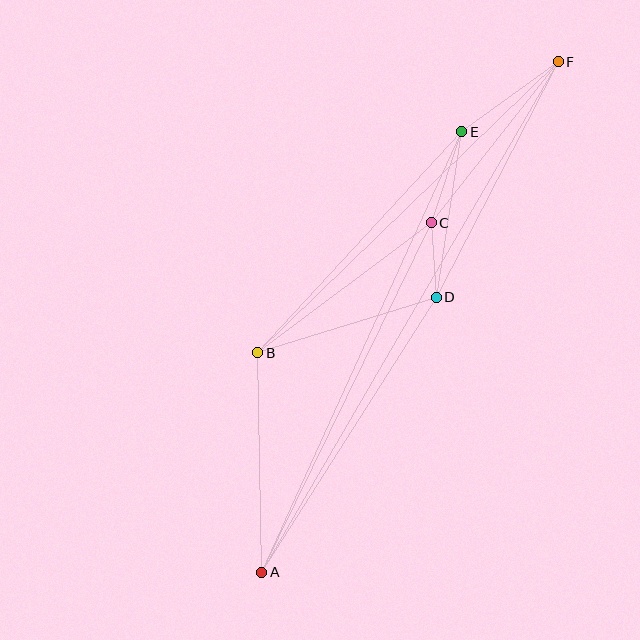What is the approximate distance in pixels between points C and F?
The distance between C and F is approximately 205 pixels.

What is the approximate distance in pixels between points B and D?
The distance between B and D is approximately 186 pixels.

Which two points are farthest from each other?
Points A and F are farthest from each other.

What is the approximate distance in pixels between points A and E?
The distance between A and E is approximately 484 pixels.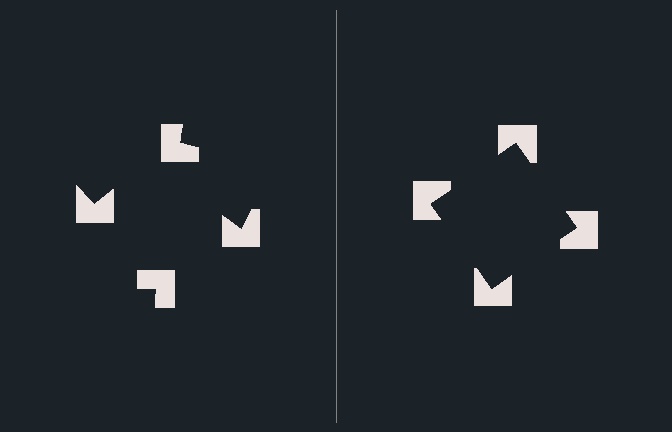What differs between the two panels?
The notched squares are positioned identically on both sides; only the wedge orientations differ. On the right they align to a square; on the left they are misaligned.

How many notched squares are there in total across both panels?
8 — 4 on each side.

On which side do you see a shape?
An illusory square appears on the right side. On the left side the wedge cuts are rotated, so no coherent shape forms.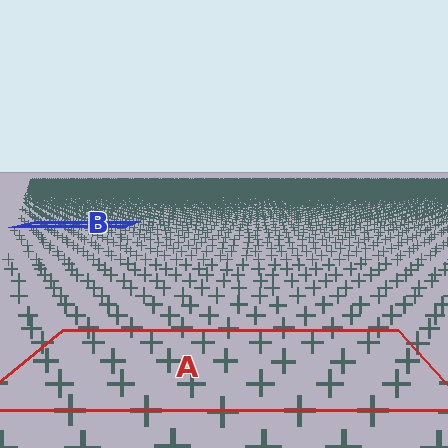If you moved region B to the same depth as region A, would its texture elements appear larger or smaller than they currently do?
They would appear larger. At a closer depth, the same texture elements are projected at a bigger on-screen size.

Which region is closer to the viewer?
Region A is closer. The texture elements there are larger and more spread out.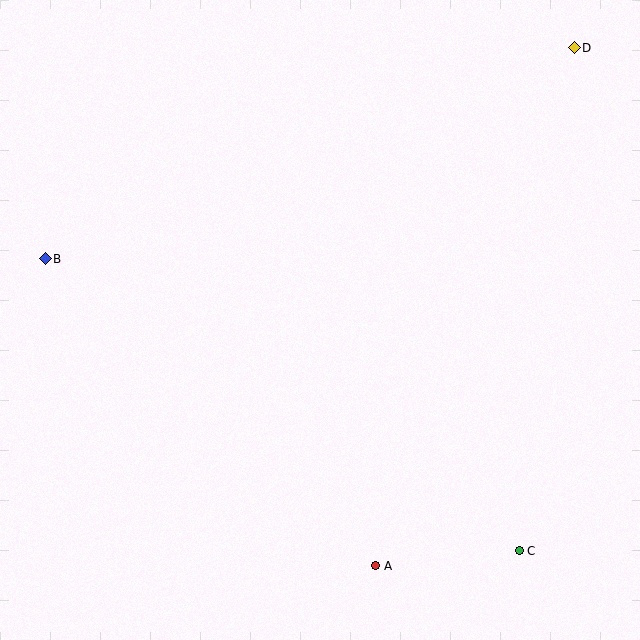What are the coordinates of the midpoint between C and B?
The midpoint between C and B is at (282, 405).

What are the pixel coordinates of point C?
Point C is at (519, 551).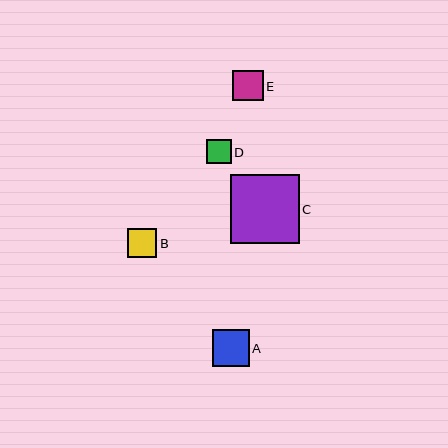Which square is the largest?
Square C is the largest with a size of approximately 68 pixels.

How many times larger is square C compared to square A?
Square C is approximately 1.9 times the size of square A.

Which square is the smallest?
Square D is the smallest with a size of approximately 25 pixels.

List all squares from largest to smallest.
From largest to smallest: C, A, E, B, D.